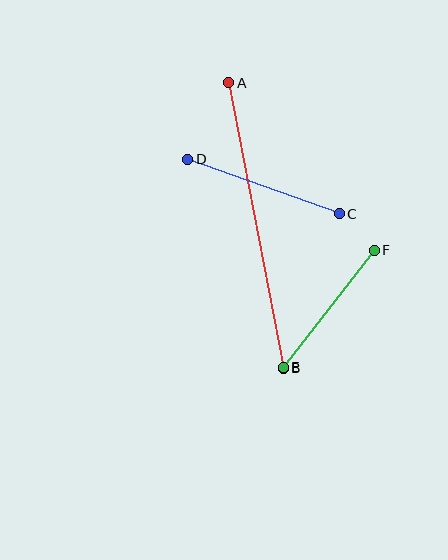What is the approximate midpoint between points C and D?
The midpoint is at approximately (264, 187) pixels.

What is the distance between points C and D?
The distance is approximately 161 pixels.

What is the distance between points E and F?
The distance is approximately 148 pixels.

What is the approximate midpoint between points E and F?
The midpoint is at approximately (329, 309) pixels.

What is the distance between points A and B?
The distance is approximately 291 pixels.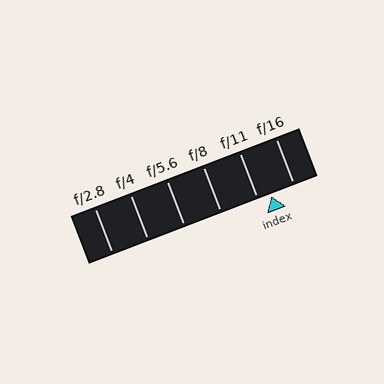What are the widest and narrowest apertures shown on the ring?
The widest aperture shown is f/2.8 and the narrowest is f/16.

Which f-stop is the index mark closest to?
The index mark is closest to f/11.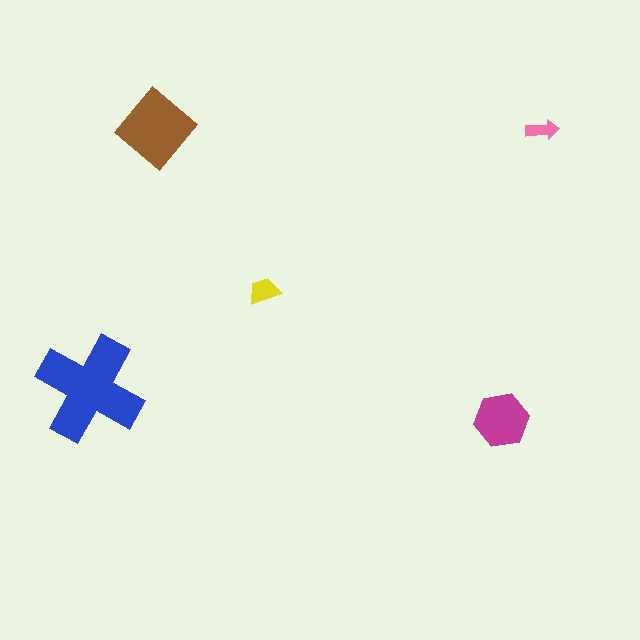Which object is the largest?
The blue cross.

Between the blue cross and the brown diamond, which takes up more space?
The blue cross.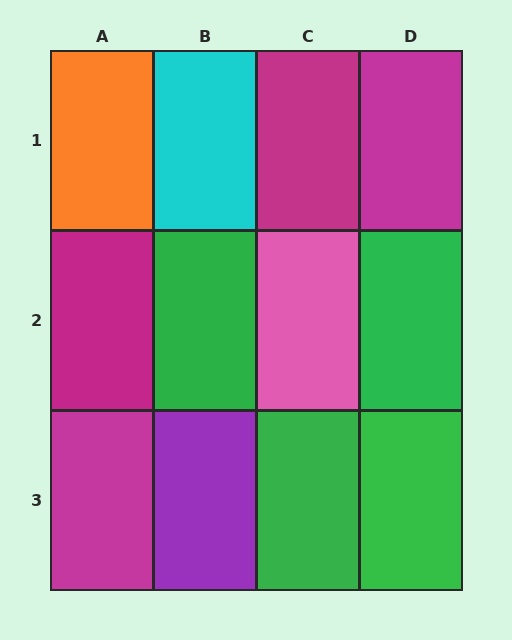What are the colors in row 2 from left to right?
Magenta, green, pink, green.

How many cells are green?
4 cells are green.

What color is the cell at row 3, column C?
Green.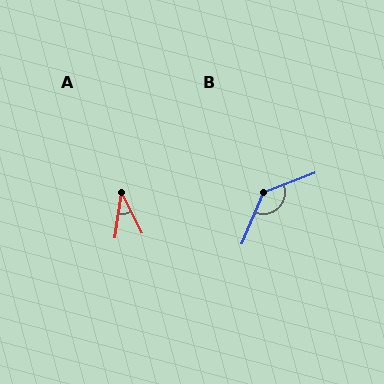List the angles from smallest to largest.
A (34°), B (133°).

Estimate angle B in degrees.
Approximately 133 degrees.